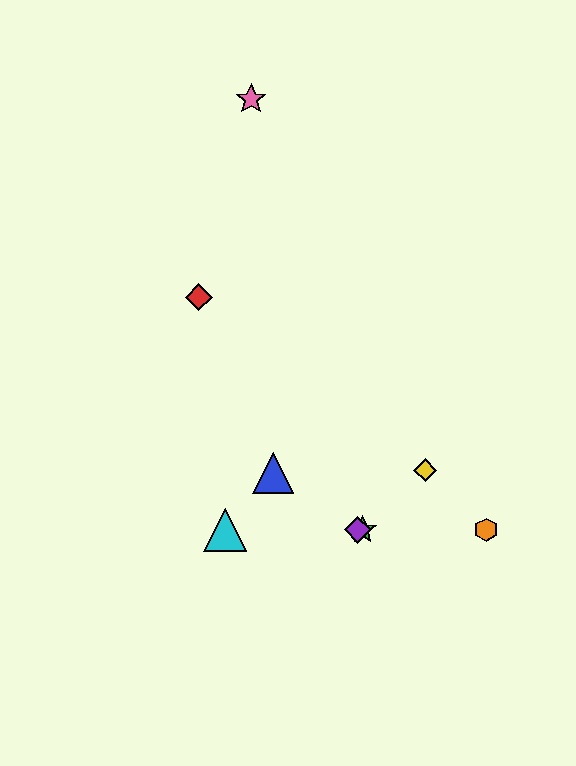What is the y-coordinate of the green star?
The green star is at y≈530.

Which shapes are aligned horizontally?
The green star, the purple diamond, the orange hexagon, the cyan triangle are aligned horizontally.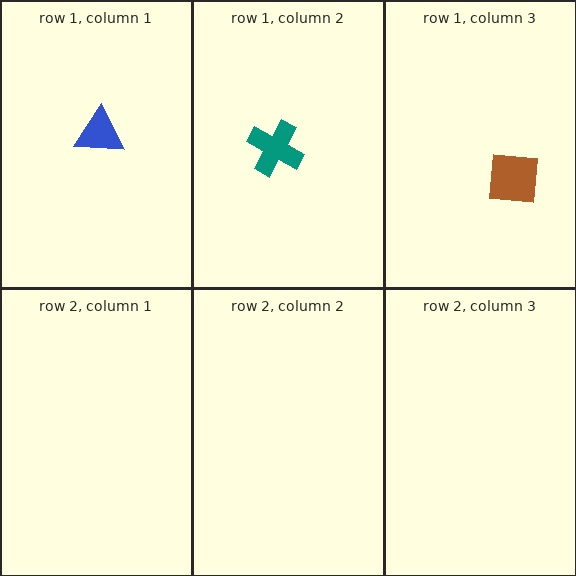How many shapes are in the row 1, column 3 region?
1.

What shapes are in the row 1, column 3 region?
The brown square.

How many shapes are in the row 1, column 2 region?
1.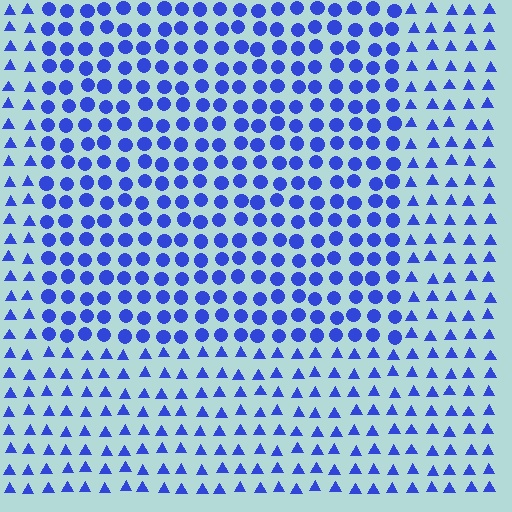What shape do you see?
I see a rectangle.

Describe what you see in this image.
The image is filled with small blue elements arranged in a uniform grid. A rectangle-shaped region contains circles, while the surrounding area contains triangles. The boundary is defined purely by the change in element shape.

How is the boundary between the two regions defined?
The boundary is defined by a change in element shape: circles inside vs. triangles outside. All elements share the same color and spacing.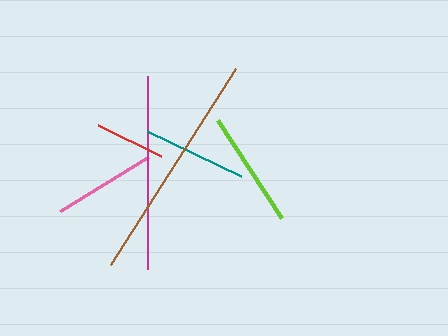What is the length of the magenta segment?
The magenta segment is approximately 193 pixels long.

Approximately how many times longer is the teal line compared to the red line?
The teal line is approximately 1.5 times the length of the red line.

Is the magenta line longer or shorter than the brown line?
The brown line is longer than the magenta line.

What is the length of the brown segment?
The brown segment is approximately 232 pixels long.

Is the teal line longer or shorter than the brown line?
The brown line is longer than the teal line.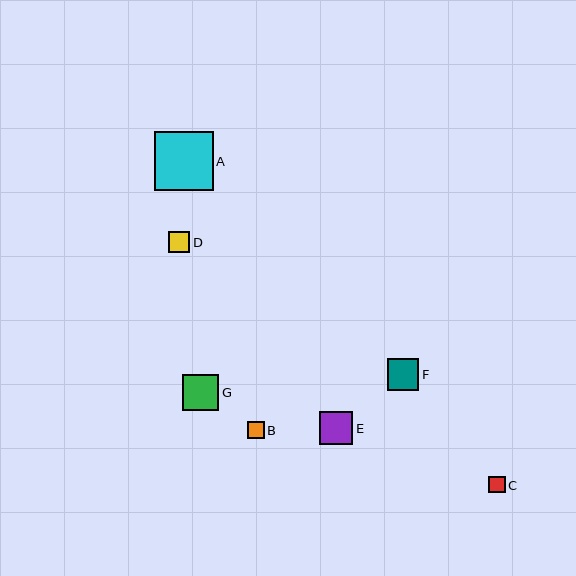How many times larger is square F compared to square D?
Square F is approximately 1.5 times the size of square D.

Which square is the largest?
Square A is the largest with a size of approximately 59 pixels.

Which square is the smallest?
Square C is the smallest with a size of approximately 16 pixels.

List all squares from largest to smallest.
From largest to smallest: A, G, E, F, D, B, C.